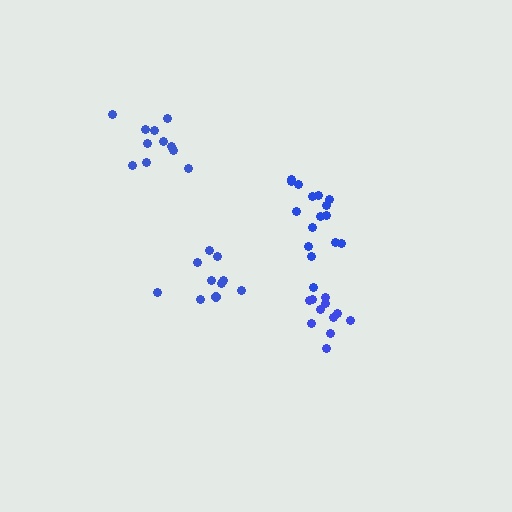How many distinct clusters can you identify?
There are 4 distinct clusters.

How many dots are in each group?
Group 1: 16 dots, Group 2: 12 dots, Group 3: 10 dots, Group 4: 11 dots (49 total).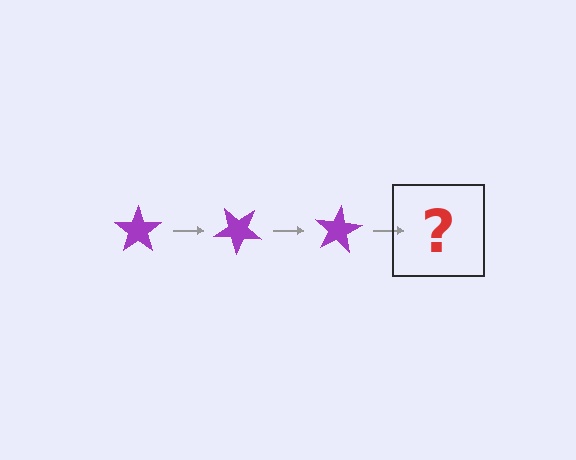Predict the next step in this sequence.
The next step is a purple star rotated 120 degrees.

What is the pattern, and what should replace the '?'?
The pattern is that the star rotates 40 degrees each step. The '?' should be a purple star rotated 120 degrees.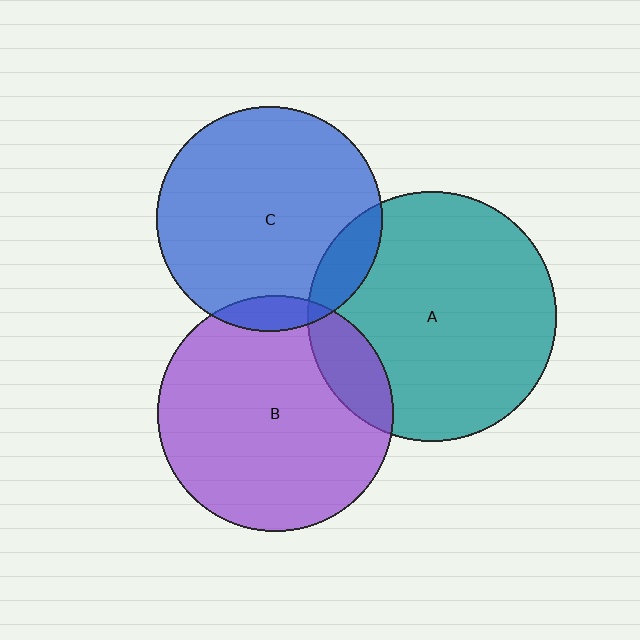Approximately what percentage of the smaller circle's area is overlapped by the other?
Approximately 15%.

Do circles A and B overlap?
Yes.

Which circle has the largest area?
Circle A (teal).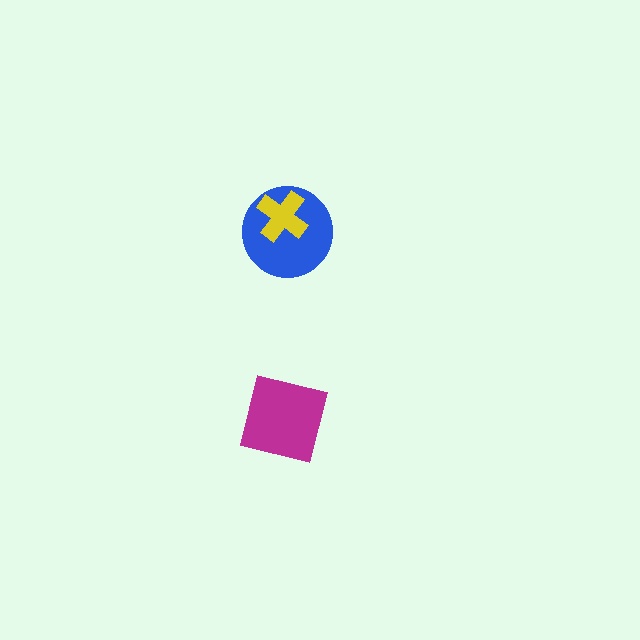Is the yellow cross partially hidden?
No, no other shape covers it.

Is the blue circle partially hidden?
Yes, it is partially covered by another shape.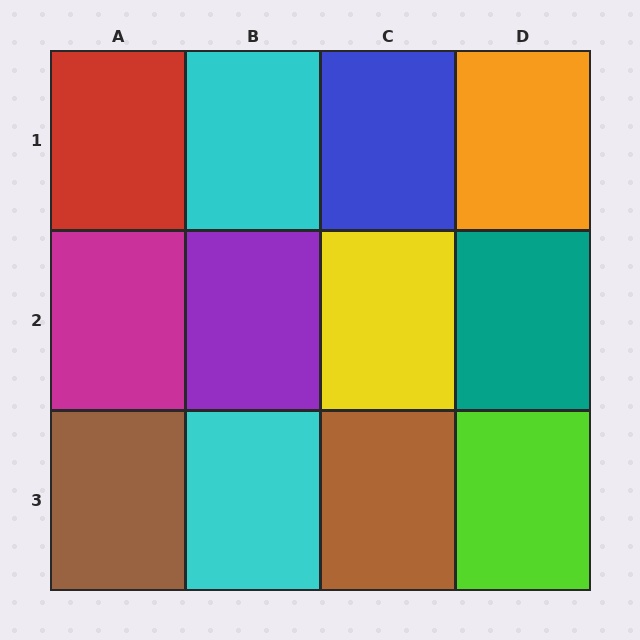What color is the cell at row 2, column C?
Yellow.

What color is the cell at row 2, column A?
Magenta.